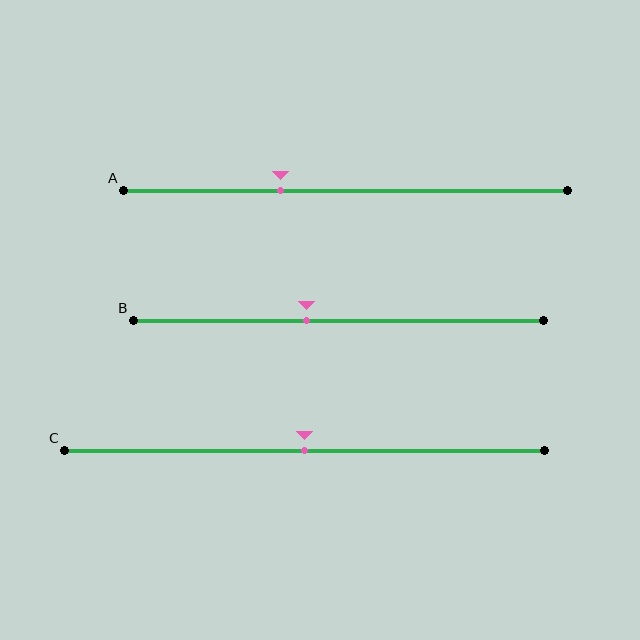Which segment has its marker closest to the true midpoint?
Segment C has its marker closest to the true midpoint.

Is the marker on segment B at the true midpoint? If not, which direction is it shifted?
No, the marker on segment B is shifted to the left by about 8% of the segment length.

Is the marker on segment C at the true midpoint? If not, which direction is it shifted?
Yes, the marker on segment C is at the true midpoint.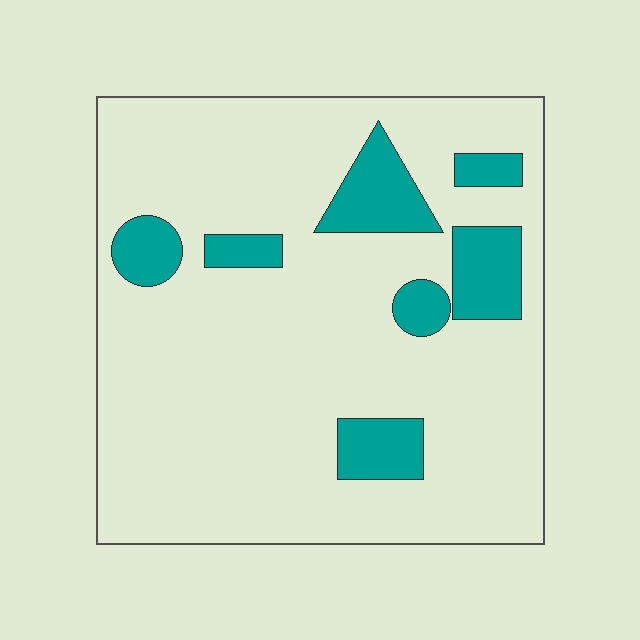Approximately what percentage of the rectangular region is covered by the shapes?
Approximately 15%.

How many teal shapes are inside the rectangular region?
7.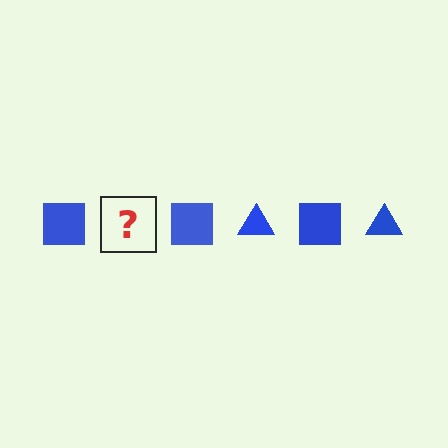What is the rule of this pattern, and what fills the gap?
The rule is that the pattern cycles through square, triangle shapes in blue. The gap should be filled with a blue triangle.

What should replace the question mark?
The question mark should be replaced with a blue triangle.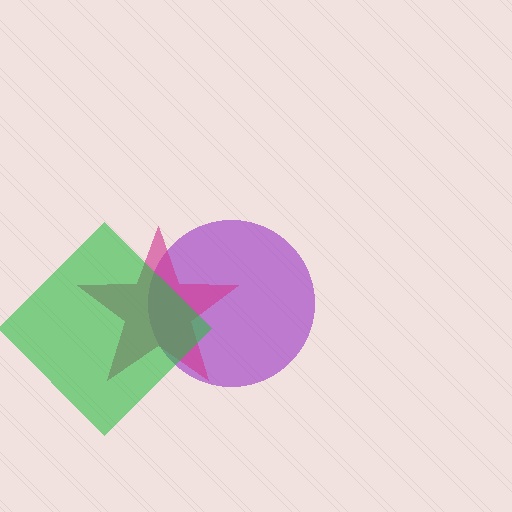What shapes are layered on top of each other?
The layered shapes are: a purple circle, a magenta star, a green diamond.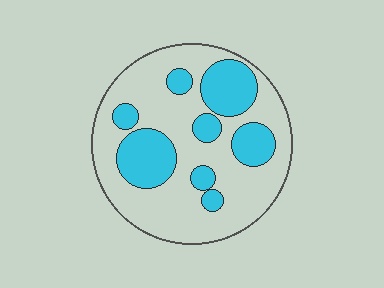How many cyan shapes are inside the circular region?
8.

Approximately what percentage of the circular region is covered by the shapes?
Approximately 30%.